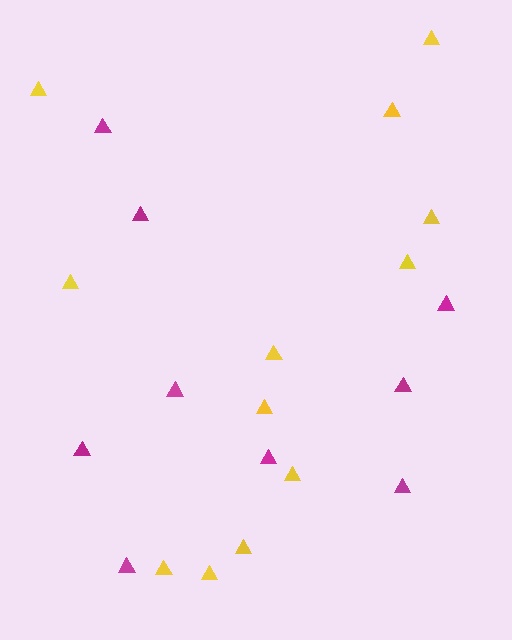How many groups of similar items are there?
There are 2 groups: one group of yellow triangles (12) and one group of magenta triangles (9).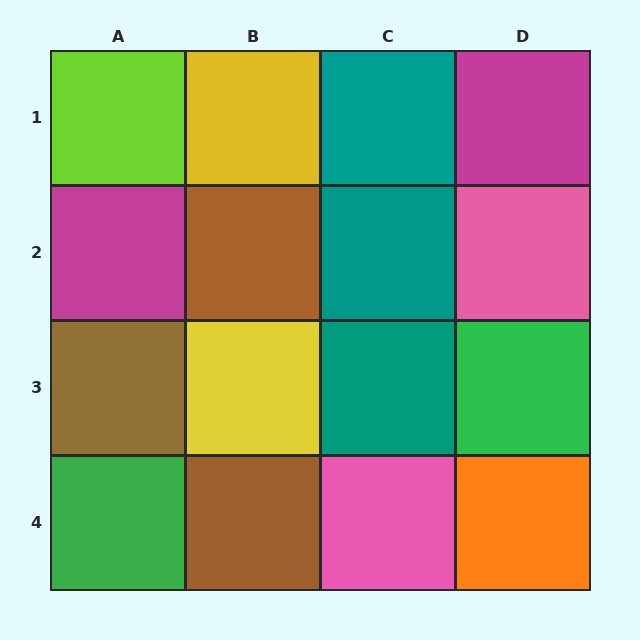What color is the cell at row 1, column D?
Magenta.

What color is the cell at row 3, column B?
Yellow.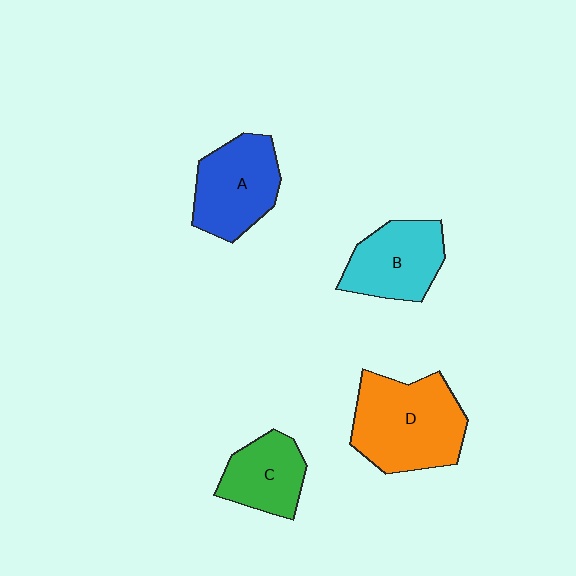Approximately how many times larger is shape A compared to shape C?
Approximately 1.3 times.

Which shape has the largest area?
Shape D (orange).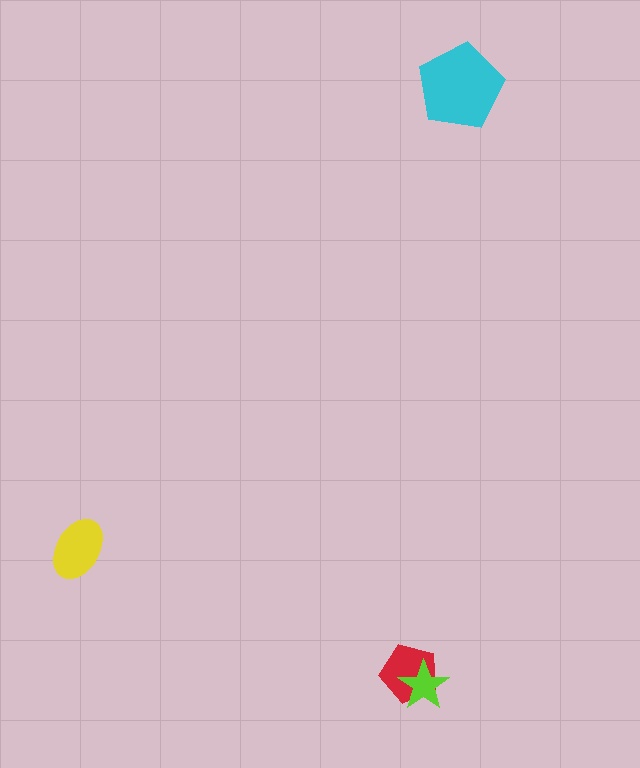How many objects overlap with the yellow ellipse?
0 objects overlap with the yellow ellipse.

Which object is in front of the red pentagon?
The lime star is in front of the red pentagon.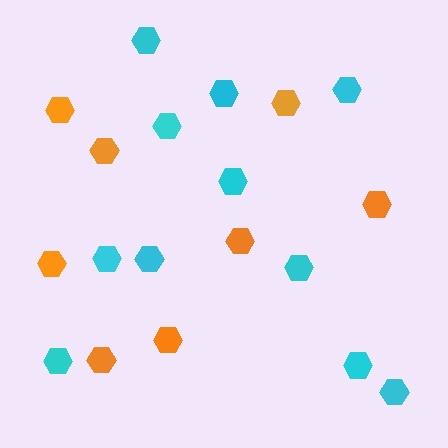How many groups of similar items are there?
There are 2 groups: one group of cyan hexagons (11) and one group of orange hexagons (8).